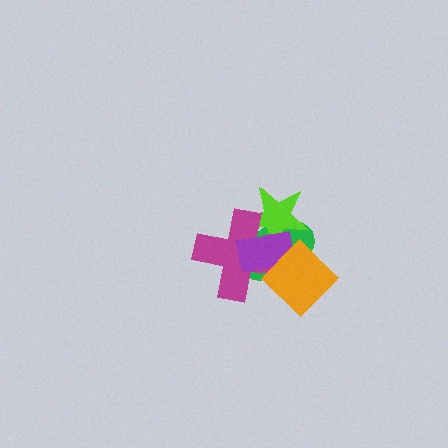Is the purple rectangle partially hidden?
Yes, it is partially covered by another shape.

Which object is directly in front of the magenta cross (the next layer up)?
The purple rectangle is directly in front of the magenta cross.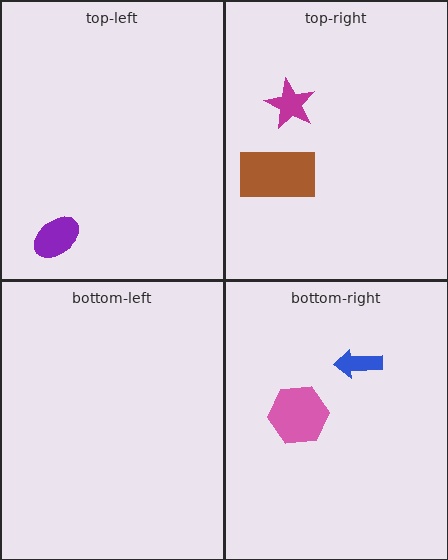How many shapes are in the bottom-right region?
2.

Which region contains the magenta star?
The top-right region.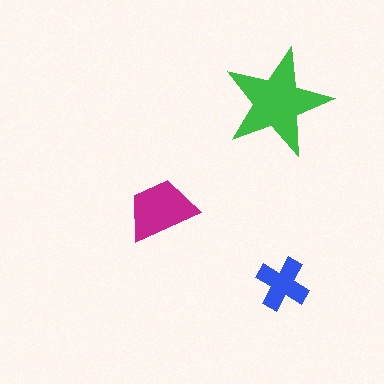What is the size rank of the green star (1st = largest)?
1st.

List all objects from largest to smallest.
The green star, the magenta trapezoid, the blue cross.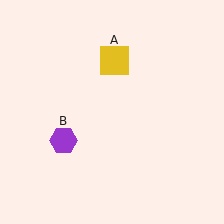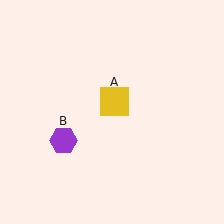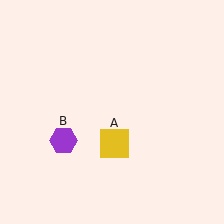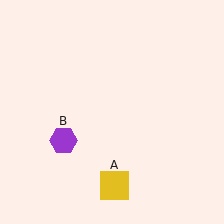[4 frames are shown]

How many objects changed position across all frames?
1 object changed position: yellow square (object A).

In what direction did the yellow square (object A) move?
The yellow square (object A) moved down.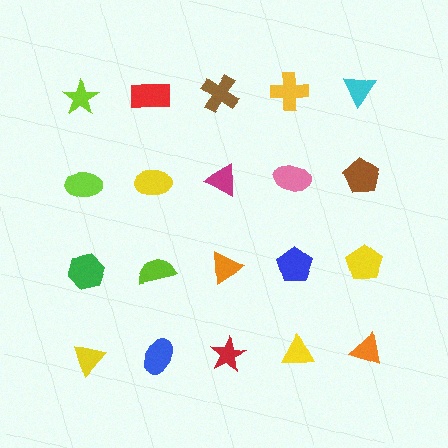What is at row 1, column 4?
A yellow cross.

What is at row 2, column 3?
A magenta triangle.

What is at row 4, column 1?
A yellow triangle.